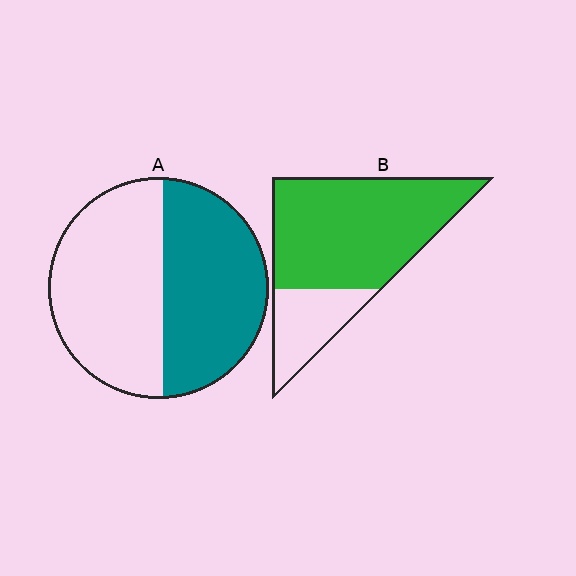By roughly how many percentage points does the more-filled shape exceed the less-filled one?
By roughly 30 percentage points (B over A).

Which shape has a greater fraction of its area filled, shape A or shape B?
Shape B.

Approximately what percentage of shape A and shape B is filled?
A is approximately 45% and B is approximately 75%.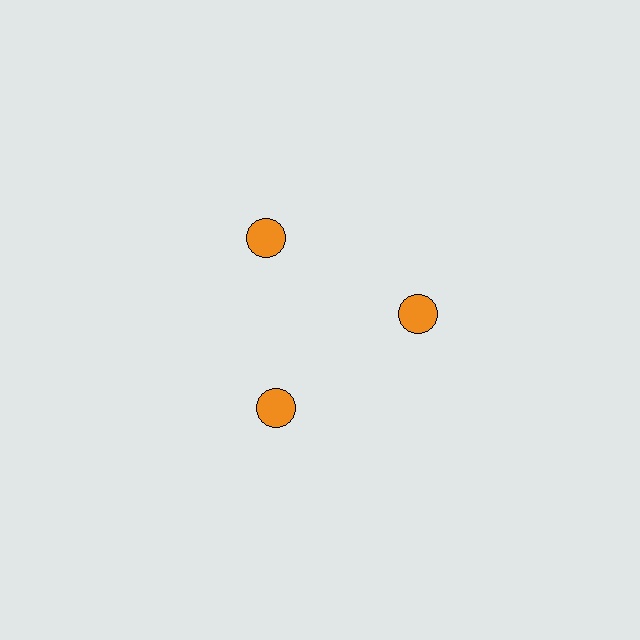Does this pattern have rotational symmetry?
Yes, this pattern has 3-fold rotational symmetry. It looks the same after rotating 120 degrees around the center.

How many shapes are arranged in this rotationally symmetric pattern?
There are 3 shapes, arranged in 3 groups of 1.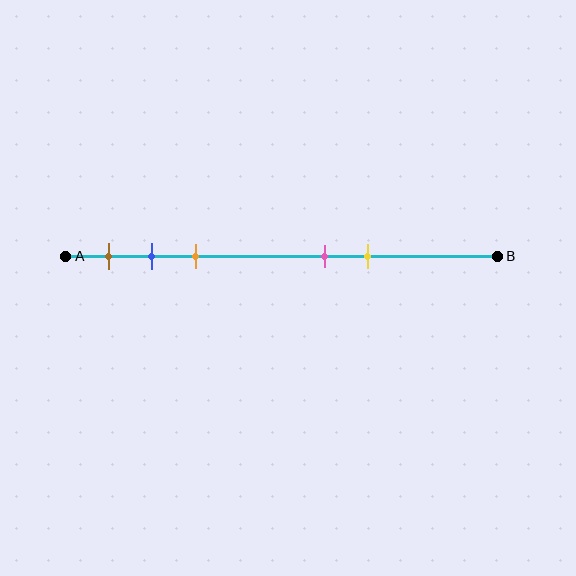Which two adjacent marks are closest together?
The blue and orange marks are the closest adjacent pair.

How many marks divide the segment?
There are 5 marks dividing the segment.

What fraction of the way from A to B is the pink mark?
The pink mark is approximately 60% (0.6) of the way from A to B.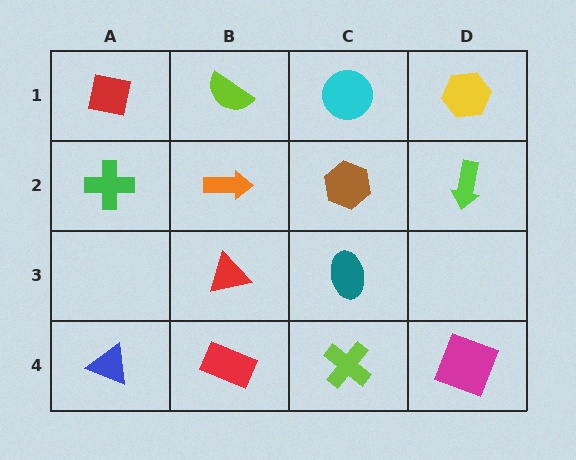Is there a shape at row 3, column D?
No, that cell is empty.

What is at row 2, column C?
A brown hexagon.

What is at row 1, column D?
A yellow hexagon.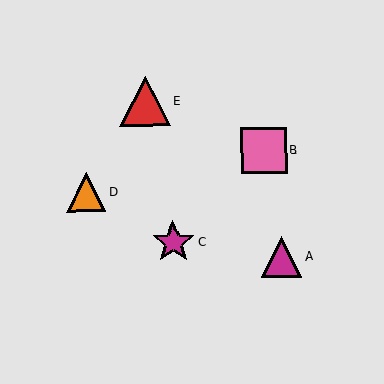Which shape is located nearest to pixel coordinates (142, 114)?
The red triangle (labeled E) at (145, 101) is nearest to that location.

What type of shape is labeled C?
Shape C is a magenta star.